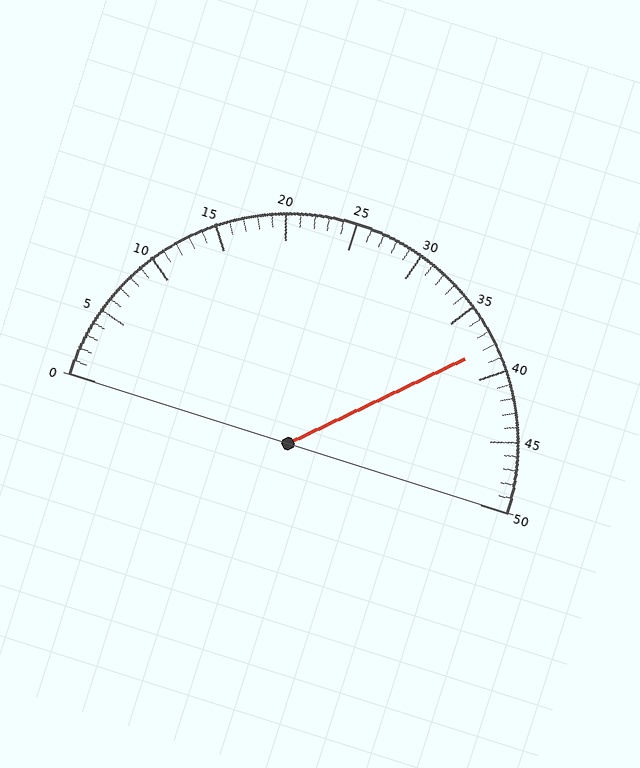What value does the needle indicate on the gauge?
The needle indicates approximately 38.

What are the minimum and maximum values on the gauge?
The gauge ranges from 0 to 50.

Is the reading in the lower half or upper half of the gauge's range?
The reading is in the upper half of the range (0 to 50).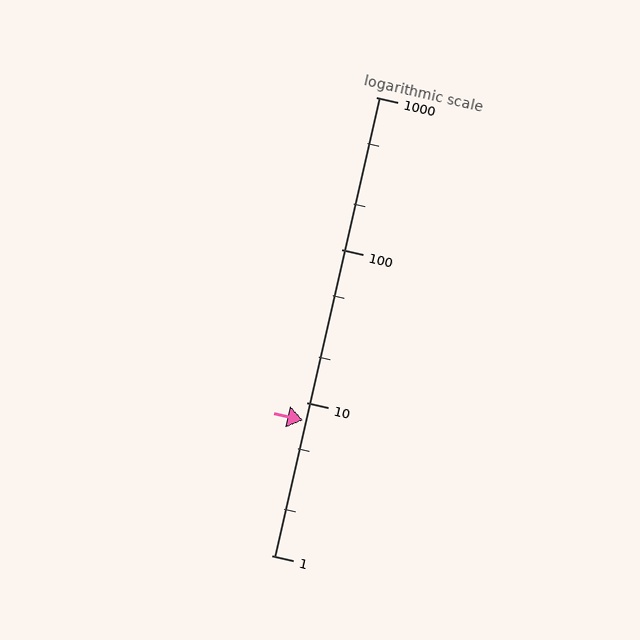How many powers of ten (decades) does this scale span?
The scale spans 3 decades, from 1 to 1000.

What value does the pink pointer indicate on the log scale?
The pointer indicates approximately 7.7.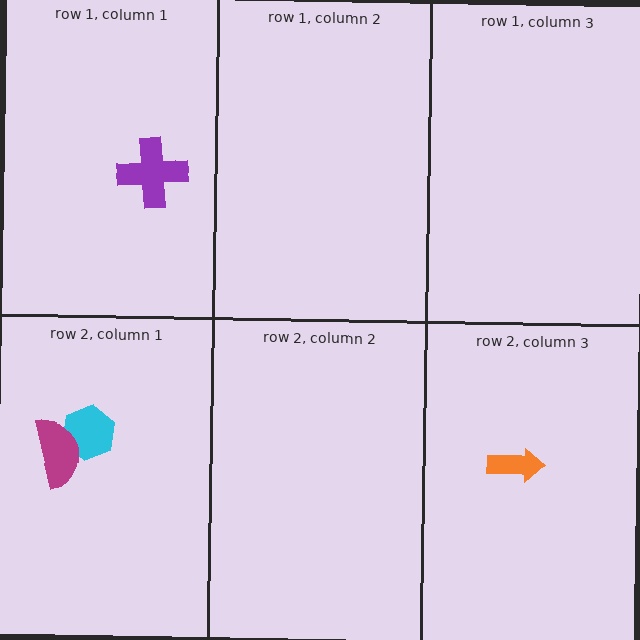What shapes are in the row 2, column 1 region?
The cyan hexagon, the magenta semicircle.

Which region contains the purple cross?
The row 1, column 1 region.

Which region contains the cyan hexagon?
The row 2, column 1 region.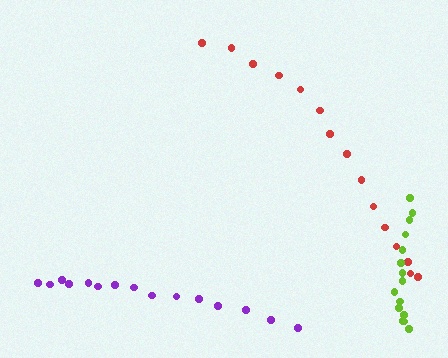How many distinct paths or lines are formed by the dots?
There are 3 distinct paths.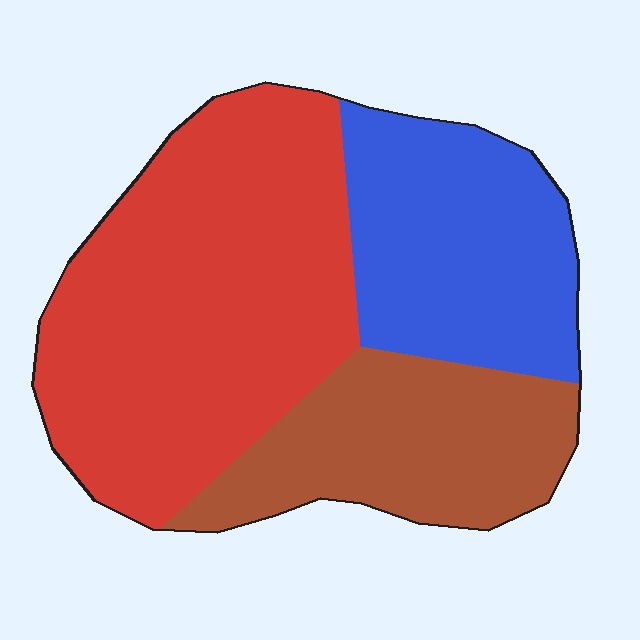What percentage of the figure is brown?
Brown covers around 25% of the figure.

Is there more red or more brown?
Red.